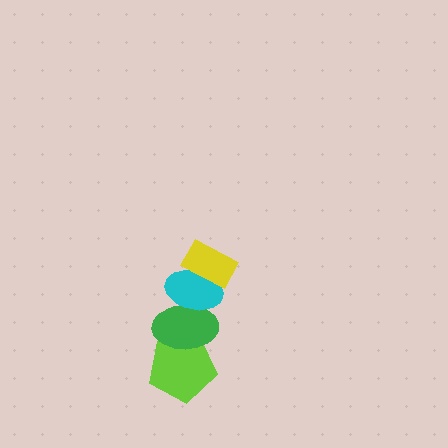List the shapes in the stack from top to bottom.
From top to bottom: the yellow rectangle, the cyan ellipse, the green ellipse, the lime pentagon.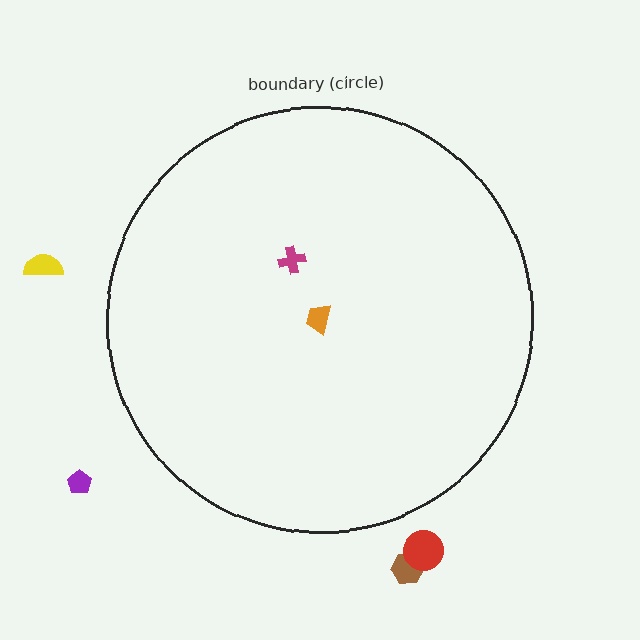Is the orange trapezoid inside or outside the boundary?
Inside.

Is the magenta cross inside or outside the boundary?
Inside.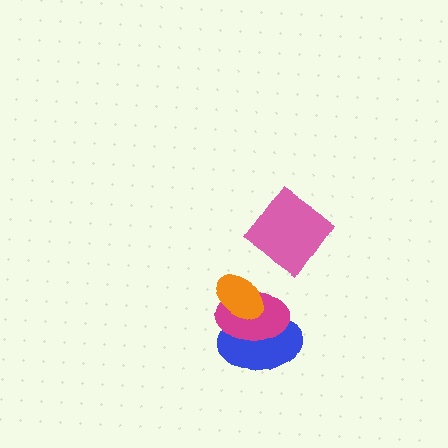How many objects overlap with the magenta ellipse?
2 objects overlap with the magenta ellipse.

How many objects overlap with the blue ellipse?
2 objects overlap with the blue ellipse.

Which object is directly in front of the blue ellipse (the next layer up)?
The magenta ellipse is directly in front of the blue ellipse.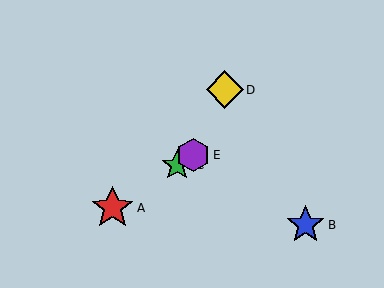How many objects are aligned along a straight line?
3 objects (A, C, E) are aligned along a straight line.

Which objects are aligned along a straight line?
Objects A, C, E are aligned along a straight line.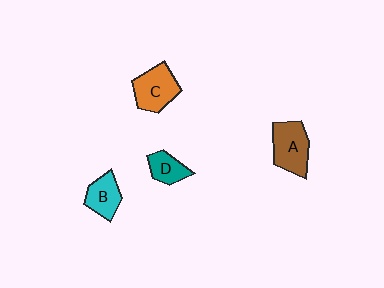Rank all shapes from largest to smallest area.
From largest to smallest: A (brown), C (orange), B (cyan), D (teal).